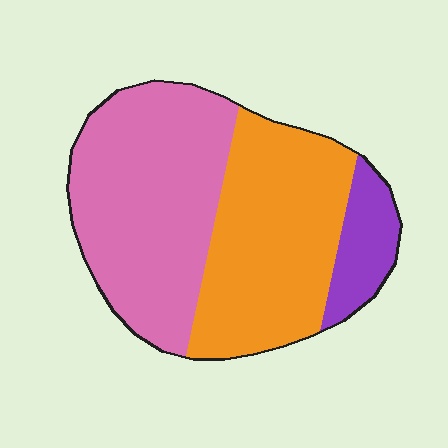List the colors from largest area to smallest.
From largest to smallest: pink, orange, purple.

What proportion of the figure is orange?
Orange takes up about two fifths (2/5) of the figure.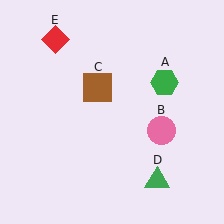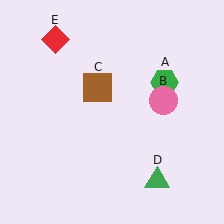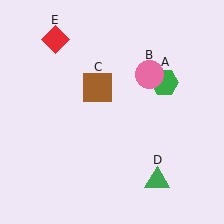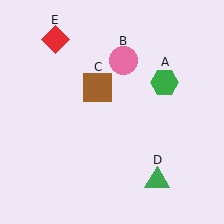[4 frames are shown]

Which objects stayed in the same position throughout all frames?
Green hexagon (object A) and brown square (object C) and green triangle (object D) and red diamond (object E) remained stationary.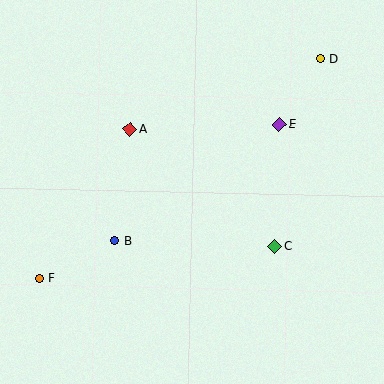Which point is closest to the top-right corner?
Point D is closest to the top-right corner.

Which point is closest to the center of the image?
Point A at (130, 129) is closest to the center.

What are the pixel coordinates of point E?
Point E is at (279, 124).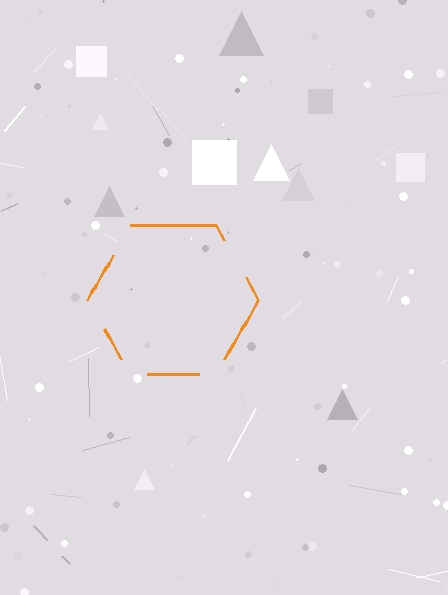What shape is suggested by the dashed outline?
The dashed outline suggests a hexagon.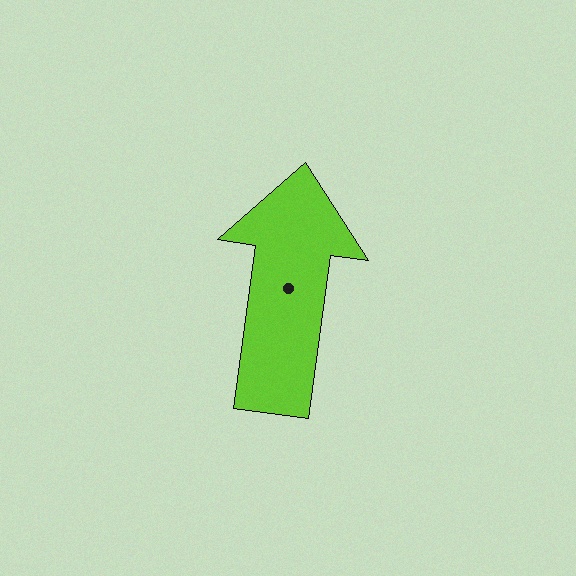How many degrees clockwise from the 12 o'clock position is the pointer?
Approximately 8 degrees.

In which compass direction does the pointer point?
North.